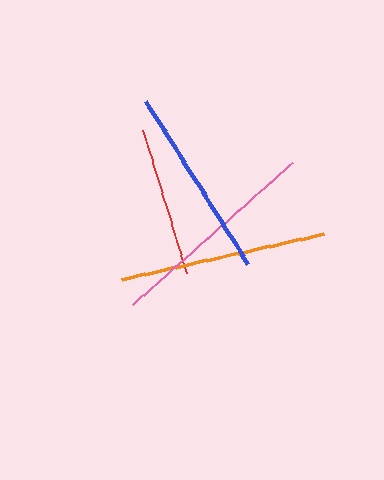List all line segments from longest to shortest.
From longest to shortest: pink, orange, blue, red.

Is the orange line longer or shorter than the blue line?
The orange line is longer than the blue line.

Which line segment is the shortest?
The red line is the shortest at approximately 150 pixels.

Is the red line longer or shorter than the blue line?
The blue line is longer than the red line.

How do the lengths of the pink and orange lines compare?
The pink and orange lines are approximately the same length.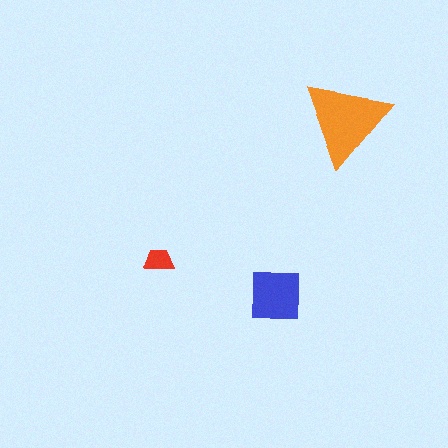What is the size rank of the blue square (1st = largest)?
2nd.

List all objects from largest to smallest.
The orange triangle, the blue square, the red trapezoid.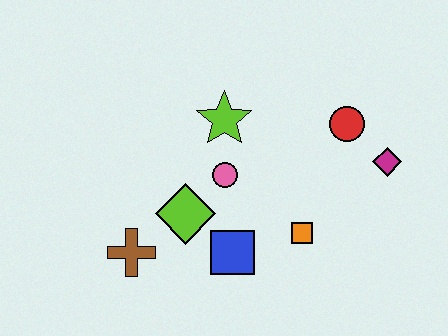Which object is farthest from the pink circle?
The magenta diamond is farthest from the pink circle.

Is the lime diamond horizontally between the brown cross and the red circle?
Yes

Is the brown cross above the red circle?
No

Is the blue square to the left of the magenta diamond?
Yes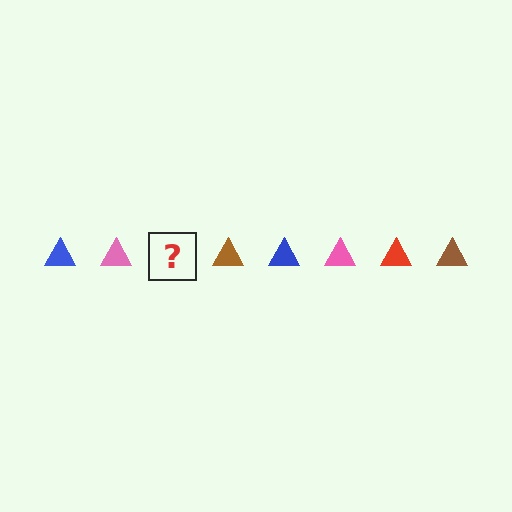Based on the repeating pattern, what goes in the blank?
The blank should be a red triangle.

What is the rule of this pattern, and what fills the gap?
The rule is that the pattern cycles through blue, pink, red, brown triangles. The gap should be filled with a red triangle.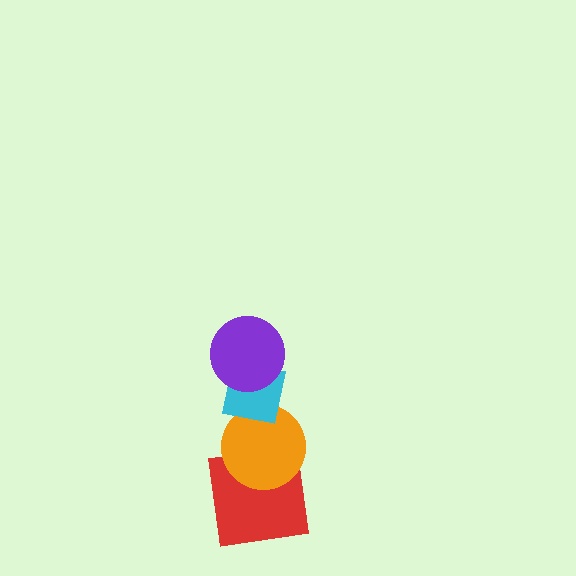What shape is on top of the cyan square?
The purple circle is on top of the cyan square.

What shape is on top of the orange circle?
The cyan square is on top of the orange circle.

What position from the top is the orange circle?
The orange circle is 3rd from the top.